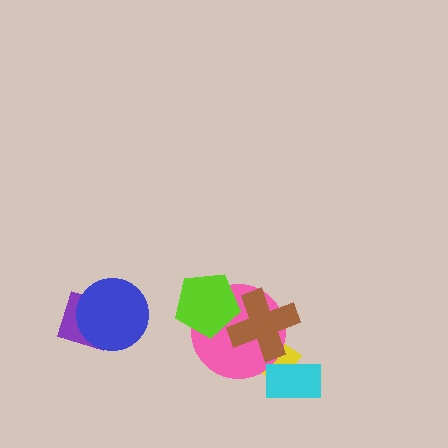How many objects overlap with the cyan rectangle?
1 object overlaps with the cyan rectangle.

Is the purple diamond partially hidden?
Yes, it is partially covered by another shape.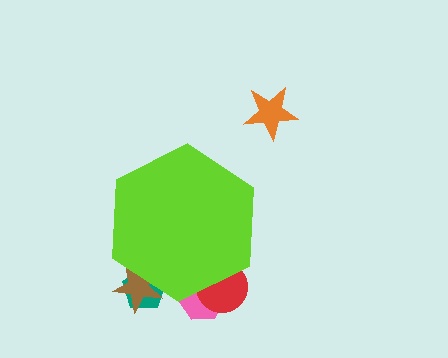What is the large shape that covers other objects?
A lime hexagon.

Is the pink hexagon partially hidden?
Yes, the pink hexagon is partially hidden behind the lime hexagon.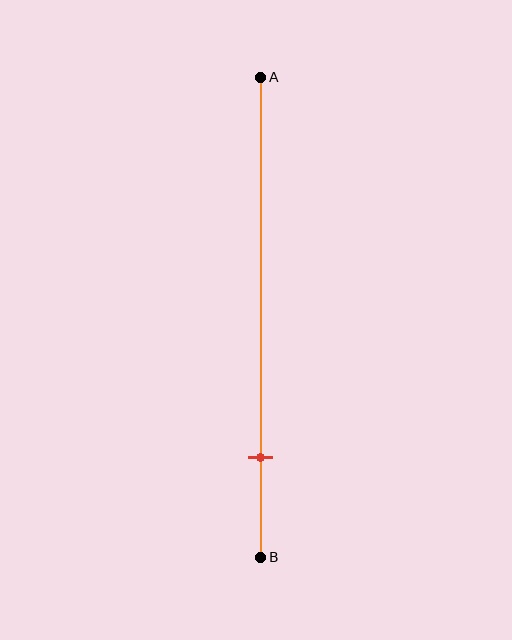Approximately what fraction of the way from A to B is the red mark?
The red mark is approximately 80% of the way from A to B.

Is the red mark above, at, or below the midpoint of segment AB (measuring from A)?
The red mark is below the midpoint of segment AB.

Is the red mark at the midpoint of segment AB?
No, the mark is at about 80% from A, not at the 50% midpoint.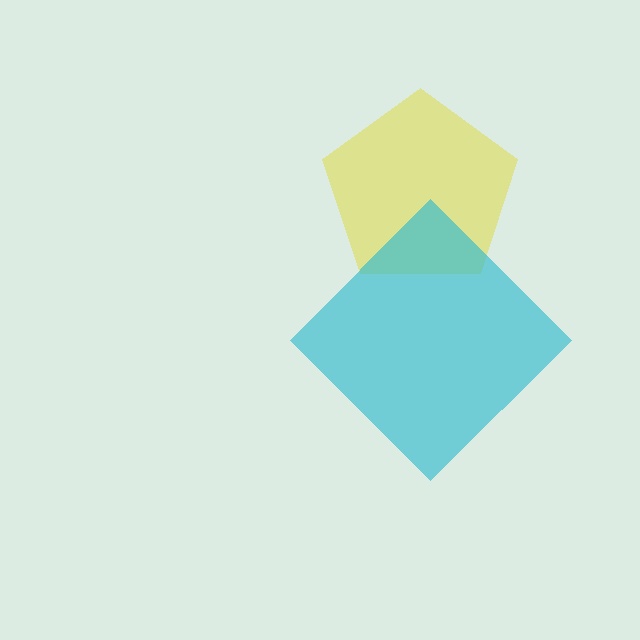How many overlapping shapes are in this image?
There are 2 overlapping shapes in the image.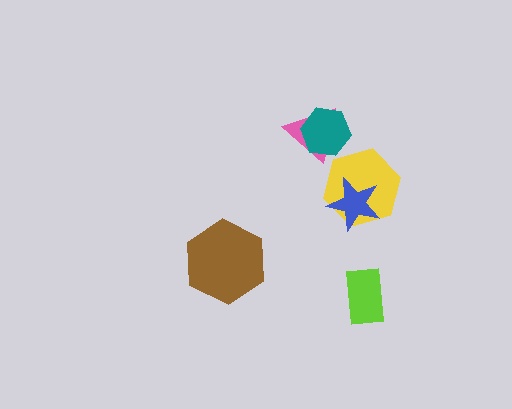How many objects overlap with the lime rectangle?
0 objects overlap with the lime rectangle.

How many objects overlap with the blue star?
1 object overlaps with the blue star.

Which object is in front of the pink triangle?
The teal hexagon is in front of the pink triangle.